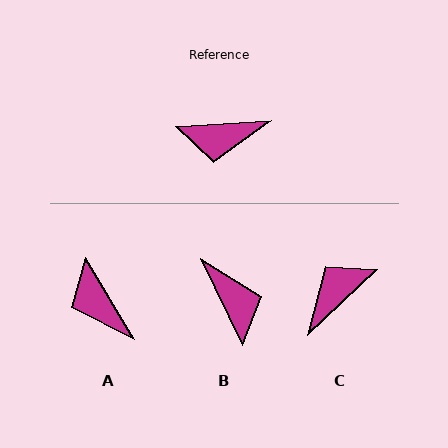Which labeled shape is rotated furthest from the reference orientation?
C, about 141 degrees away.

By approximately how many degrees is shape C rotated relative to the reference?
Approximately 141 degrees clockwise.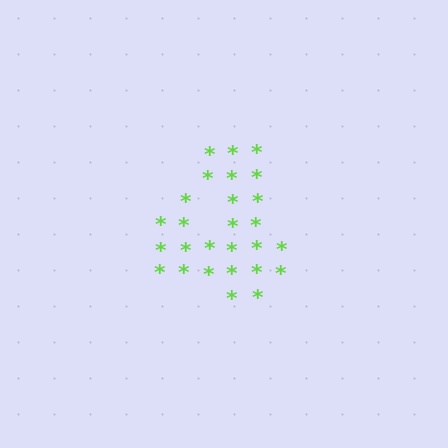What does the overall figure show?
The overall figure shows the digit 4.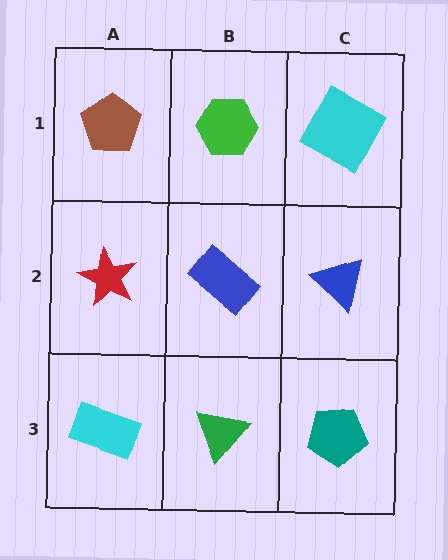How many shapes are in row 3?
3 shapes.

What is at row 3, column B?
A green triangle.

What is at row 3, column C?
A teal pentagon.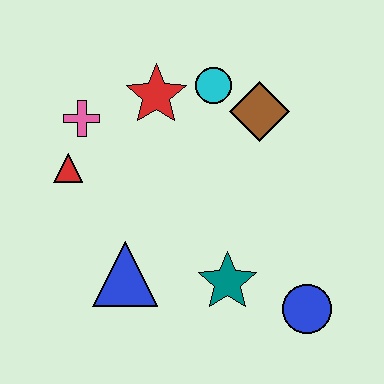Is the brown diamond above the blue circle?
Yes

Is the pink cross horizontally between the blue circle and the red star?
No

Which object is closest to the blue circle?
The teal star is closest to the blue circle.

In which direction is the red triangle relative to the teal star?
The red triangle is to the left of the teal star.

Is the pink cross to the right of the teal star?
No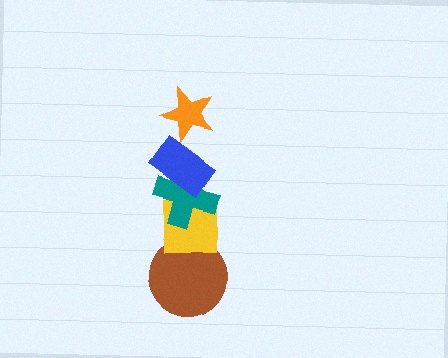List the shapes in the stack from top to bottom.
From top to bottom: the orange star, the blue rectangle, the teal cross, the yellow square, the brown circle.